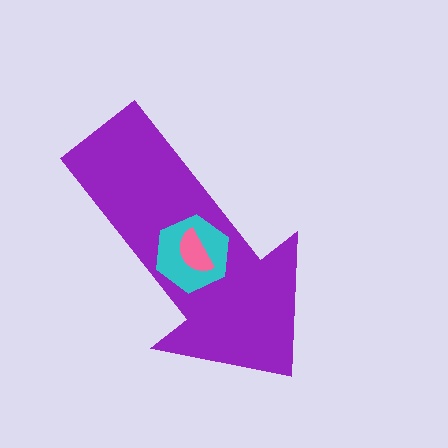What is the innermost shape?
The pink semicircle.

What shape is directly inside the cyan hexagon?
The pink semicircle.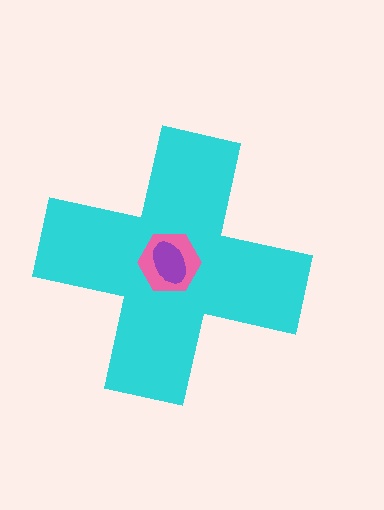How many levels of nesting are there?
3.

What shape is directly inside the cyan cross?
The pink hexagon.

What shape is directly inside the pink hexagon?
The purple ellipse.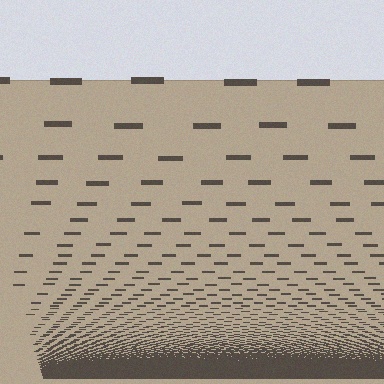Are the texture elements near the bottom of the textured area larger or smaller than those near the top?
Smaller. The gradient is inverted — elements near the bottom are smaller and denser.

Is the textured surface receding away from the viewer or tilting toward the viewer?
The surface appears to tilt toward the viewer. Texture elements get larger and sparser toward the top.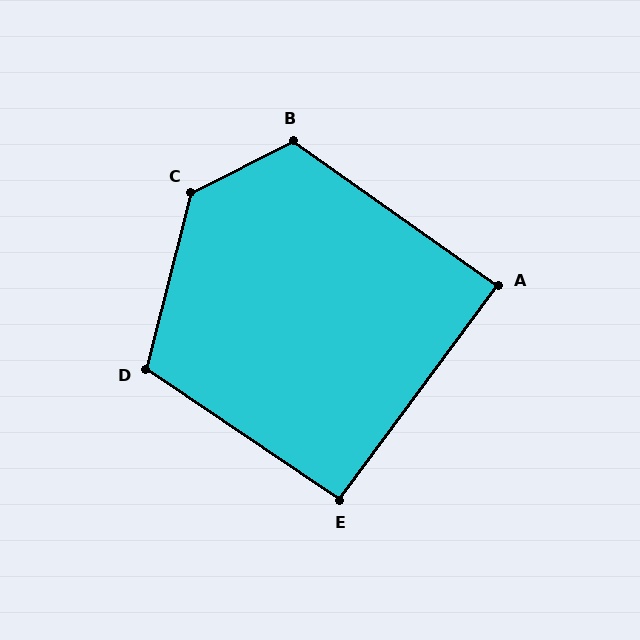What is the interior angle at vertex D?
Approximately 110 degrees (obtuse).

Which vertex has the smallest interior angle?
A, at approximately 89 degrees.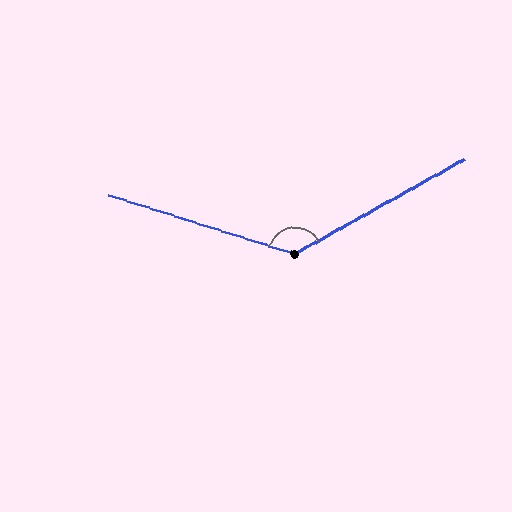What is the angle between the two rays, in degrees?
Approximately 133 degrees.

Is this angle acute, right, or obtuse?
It is obtuse.